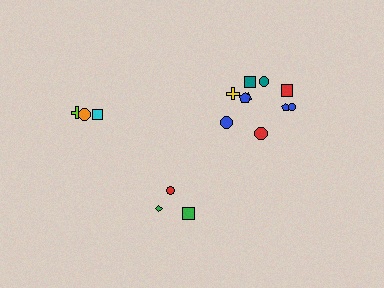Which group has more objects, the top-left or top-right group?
The top-right group.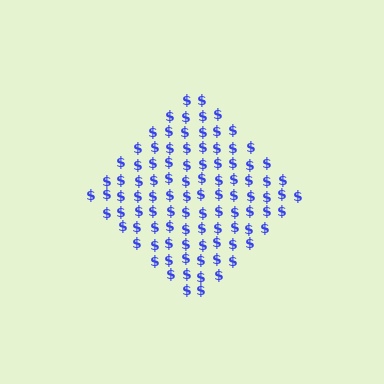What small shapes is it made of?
It is made of small dollar signs.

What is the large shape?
The large shape is a diamond.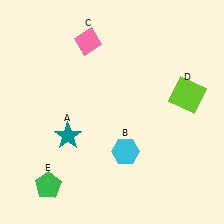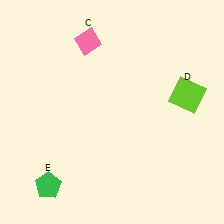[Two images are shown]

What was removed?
The teal star (A), the cyan hexagon (B) were removed in Image 2.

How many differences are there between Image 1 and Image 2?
There are 2 differences between the two images.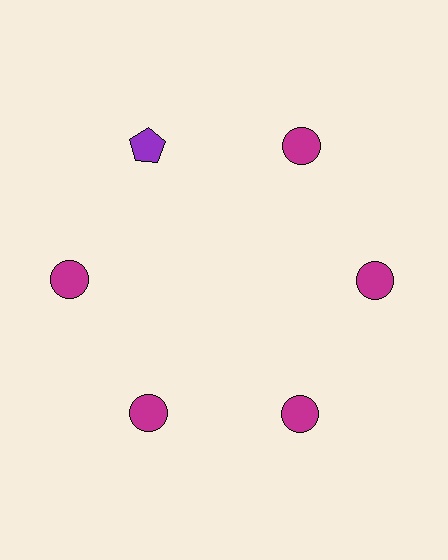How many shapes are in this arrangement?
There are 6 shapes arranged in a ring pattern.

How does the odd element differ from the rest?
It differs in both color (purple instead of magenta) and shape (pentagon instead of circle).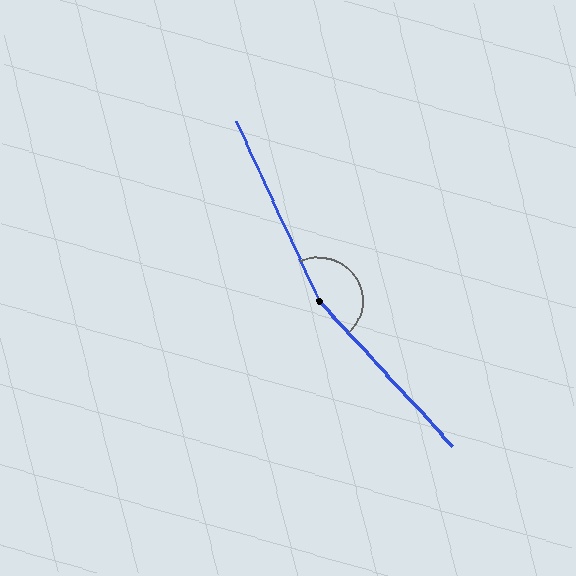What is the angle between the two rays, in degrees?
Approximately 163 degrees.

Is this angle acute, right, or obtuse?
It is obtuse.